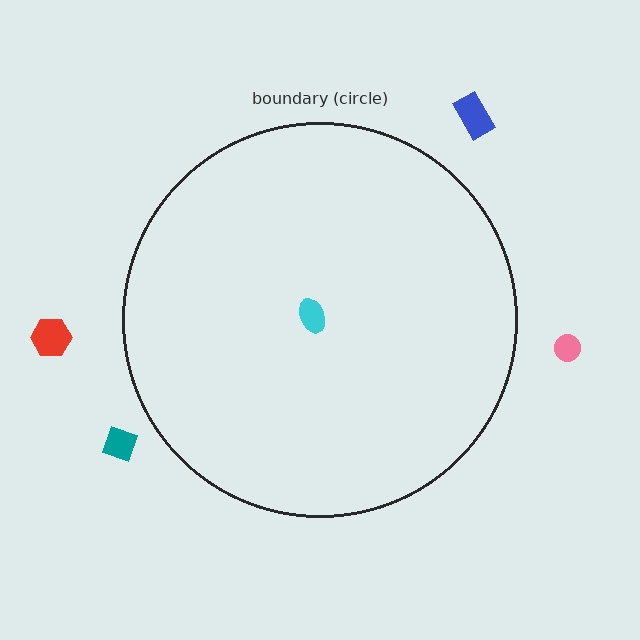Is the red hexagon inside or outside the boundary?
Outside.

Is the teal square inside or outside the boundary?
Outside.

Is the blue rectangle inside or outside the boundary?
Outside.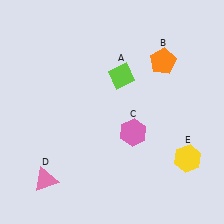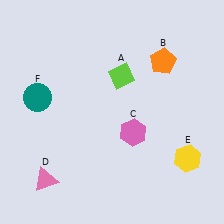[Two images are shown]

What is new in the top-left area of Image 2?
A teal circle (F) was added in the top-left area of Image 2.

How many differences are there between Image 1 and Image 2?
There is 1 difference between the two images.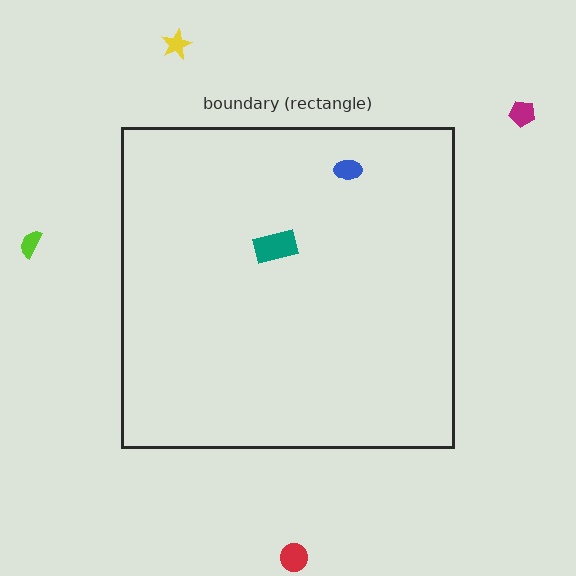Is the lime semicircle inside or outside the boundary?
Outside.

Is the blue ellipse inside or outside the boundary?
Inside.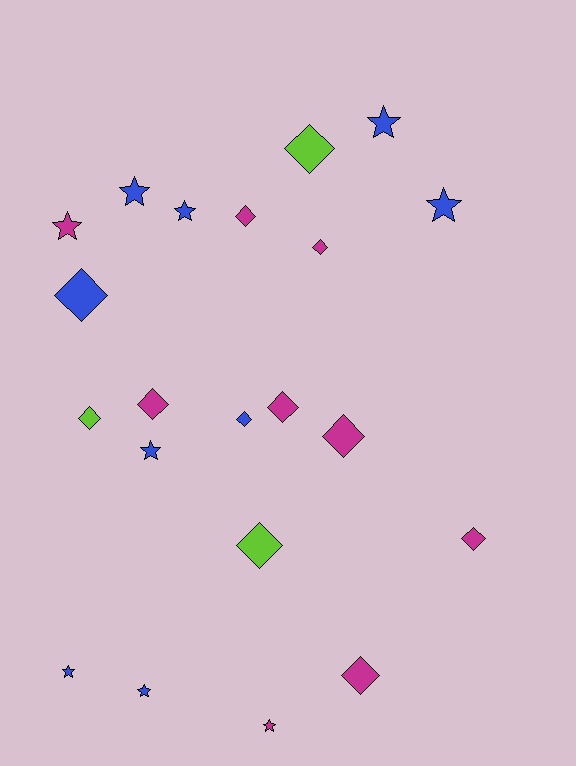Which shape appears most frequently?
Diamond, with 12 objects.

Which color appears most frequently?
Blue, with 9 objects.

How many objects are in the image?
There are 21 objects.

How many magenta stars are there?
There are 2 magenta stars.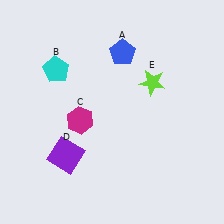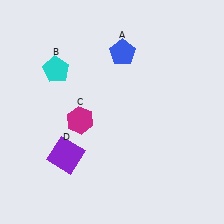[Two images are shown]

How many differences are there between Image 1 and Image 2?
There is 1 difference between the two images.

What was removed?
The lime star (E) was removed in Image 2.